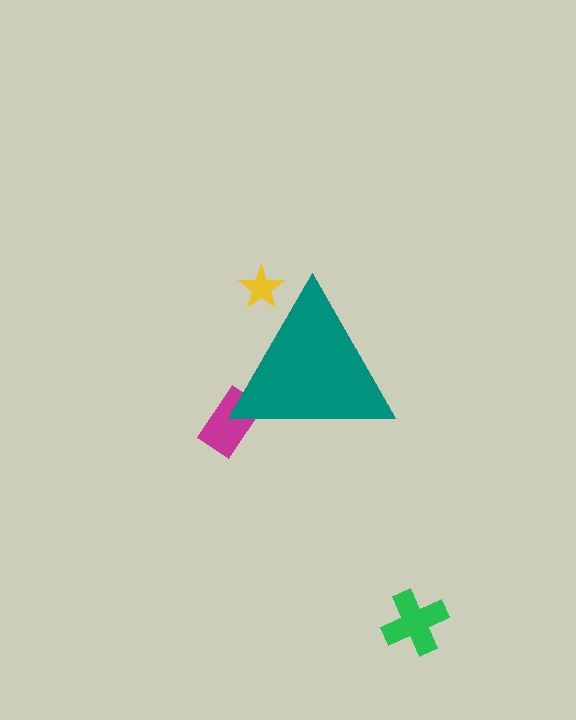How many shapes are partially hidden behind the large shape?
2 shapes are partially hidden.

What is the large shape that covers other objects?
A teal triangle.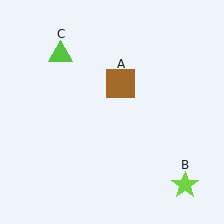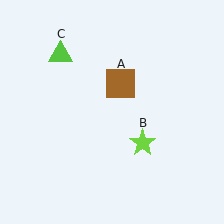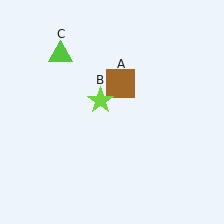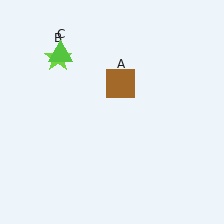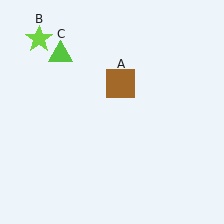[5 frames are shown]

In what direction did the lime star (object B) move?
The lime star (object B) moved up and to the left.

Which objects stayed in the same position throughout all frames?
Brown square (object A) and lime triangle (object C) remained stationary.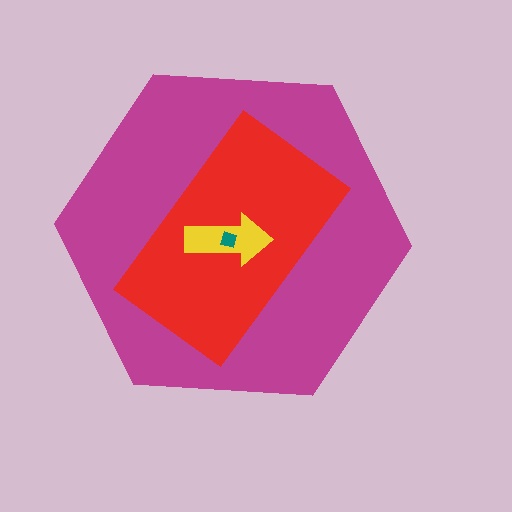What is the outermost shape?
The magenta hexagon.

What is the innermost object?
The teal diamond.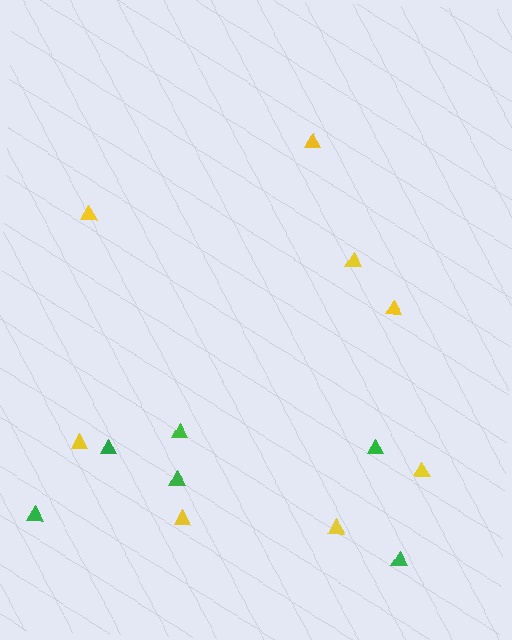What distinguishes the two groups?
There are 2 groups: one group of yellow triangles (8) and one group of green triangles (6).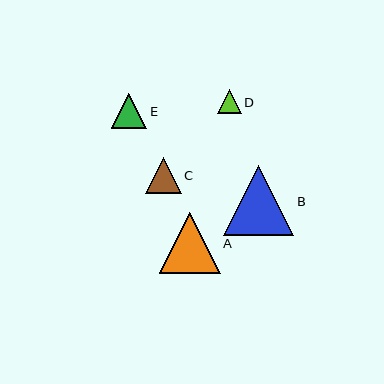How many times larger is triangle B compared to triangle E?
Triangle B is approximately 2.0 times the size of triangle E.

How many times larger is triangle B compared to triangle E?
Triangle B is approximately 2.0 times the size of triangle E.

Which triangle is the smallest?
Triangle D is the smallest with a size of approximately 24 pixels.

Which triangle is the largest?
Triangle B is the largest with a size of approximately 70 pixels.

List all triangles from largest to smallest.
From largest to smallest: B, A, C, E, D.